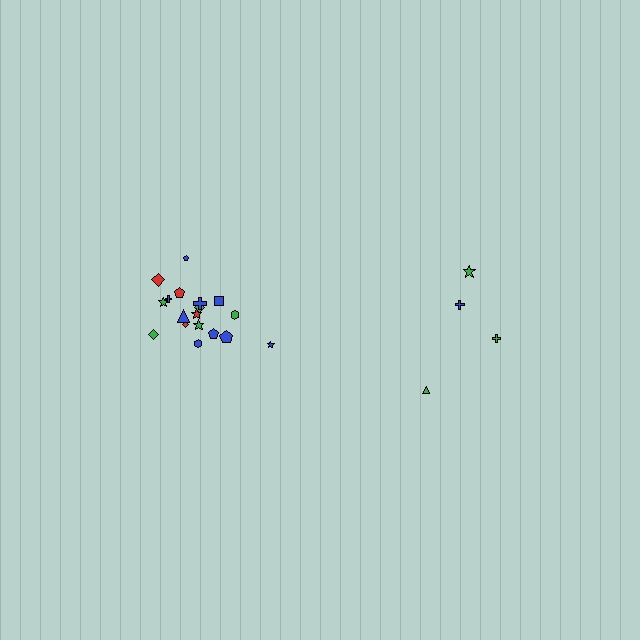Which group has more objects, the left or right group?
The left group.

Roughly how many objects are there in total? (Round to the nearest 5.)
Roughly 20 objects in total.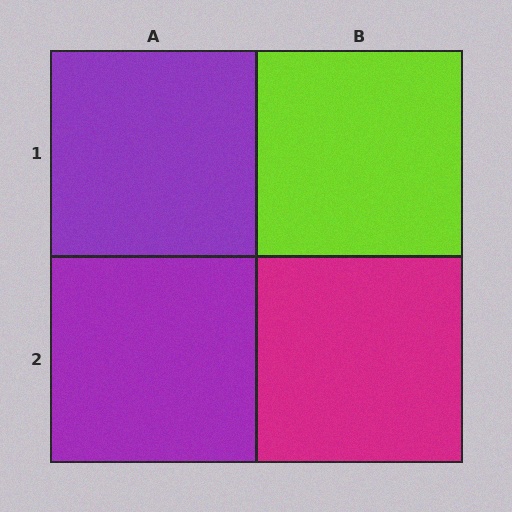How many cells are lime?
1 cell is lime.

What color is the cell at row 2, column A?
Purple.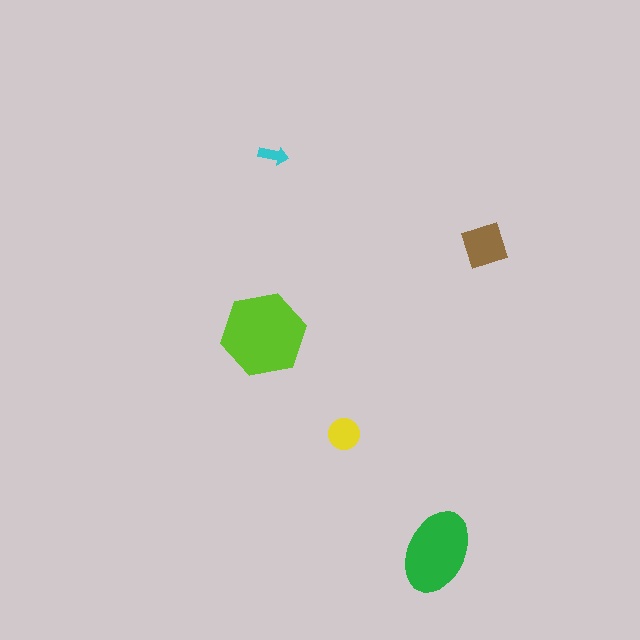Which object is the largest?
The lime hexagon.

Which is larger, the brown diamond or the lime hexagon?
The lime hexagon.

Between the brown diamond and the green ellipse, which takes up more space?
The green ellipse.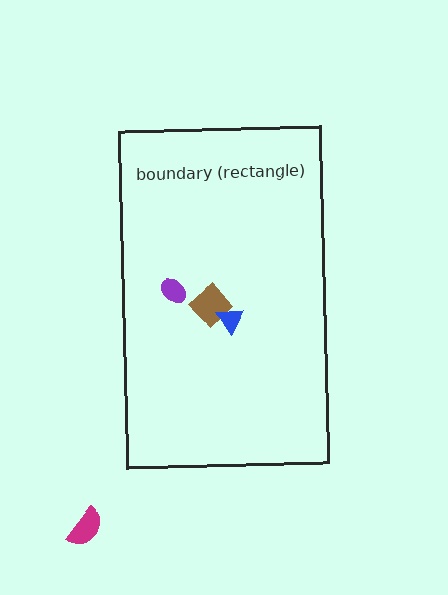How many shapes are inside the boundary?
3 inside, 1 outside.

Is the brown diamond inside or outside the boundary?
Inside.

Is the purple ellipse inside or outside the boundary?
Inside.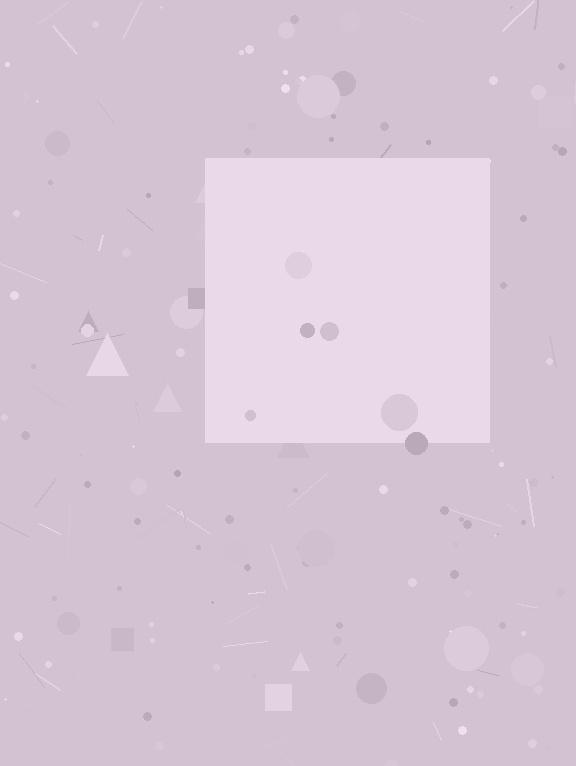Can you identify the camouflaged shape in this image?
The camouflaged shape is a square.